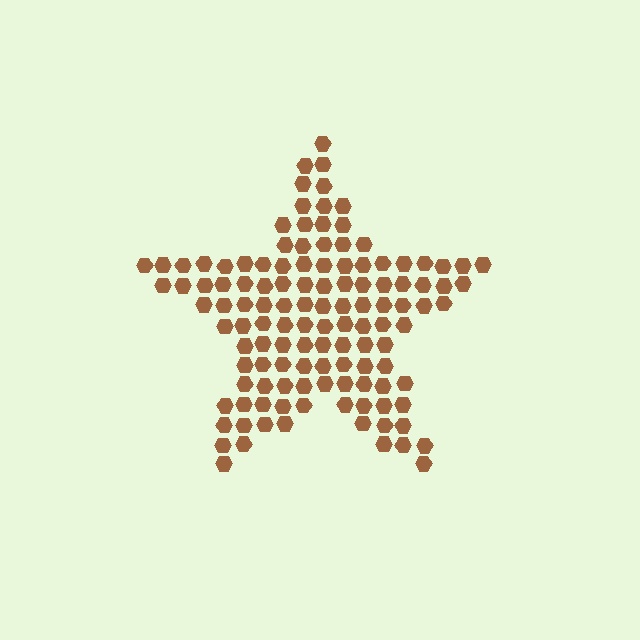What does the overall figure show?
The overall figure shows a star.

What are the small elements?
The small elements are hexagons.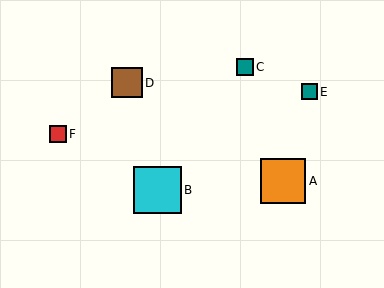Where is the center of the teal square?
The center of the teal square is at (309, 92).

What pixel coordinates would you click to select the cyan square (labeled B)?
Click at (158, 190) to select the cyan square B.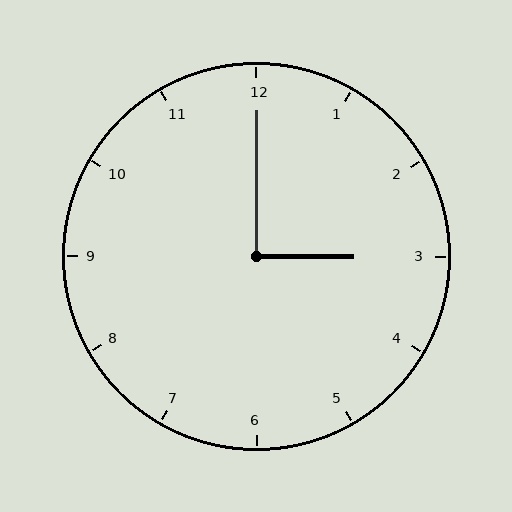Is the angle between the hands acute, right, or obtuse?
It is right.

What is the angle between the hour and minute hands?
Approximately 90 degrees.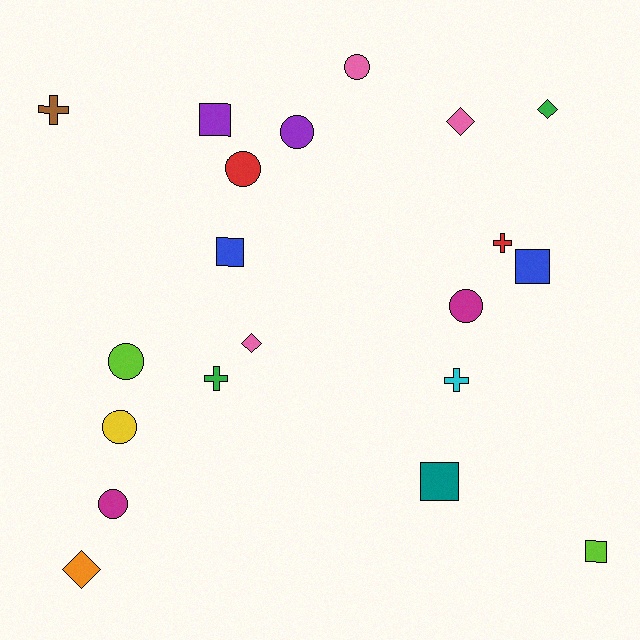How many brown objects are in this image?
There is 1 brown object.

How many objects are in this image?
There are 20 objects.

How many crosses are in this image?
There are 4 crosses.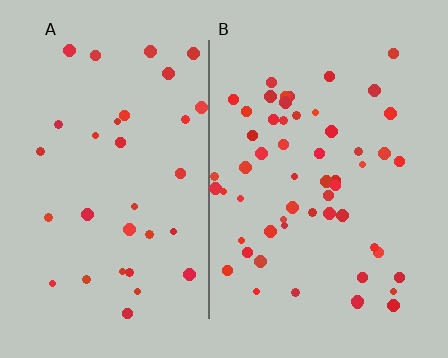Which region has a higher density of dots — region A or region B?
B (the right).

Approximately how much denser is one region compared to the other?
Approximately 1.7× — region B over region A.